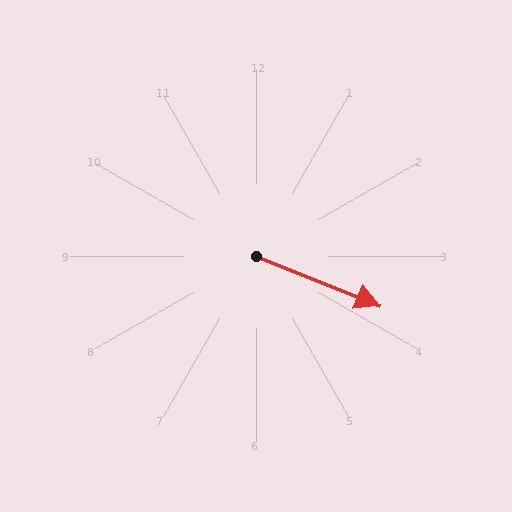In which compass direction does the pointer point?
East.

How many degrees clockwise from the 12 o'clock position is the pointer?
Approximately 112 degrees.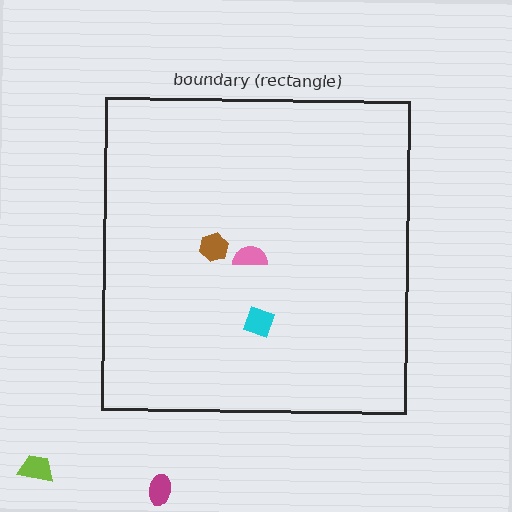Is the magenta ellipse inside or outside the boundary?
Outside.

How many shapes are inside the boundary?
3 inside, 2 outside.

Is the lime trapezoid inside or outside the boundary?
Outside.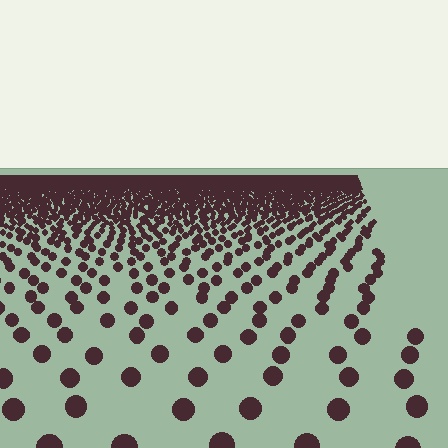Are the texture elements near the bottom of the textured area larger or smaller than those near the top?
Larger. Near the bottom, elements are closer to the viewer and appear at a bigger on-screen size.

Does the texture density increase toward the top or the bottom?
Density increases toward the top.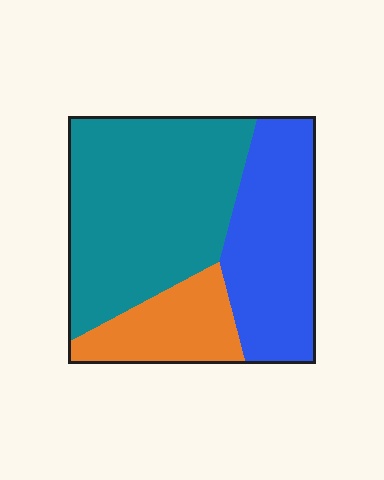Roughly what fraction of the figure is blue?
Blue takes up between a quarter and a half of the figure.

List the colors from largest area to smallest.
From largest to smallest: teal, blue, orange.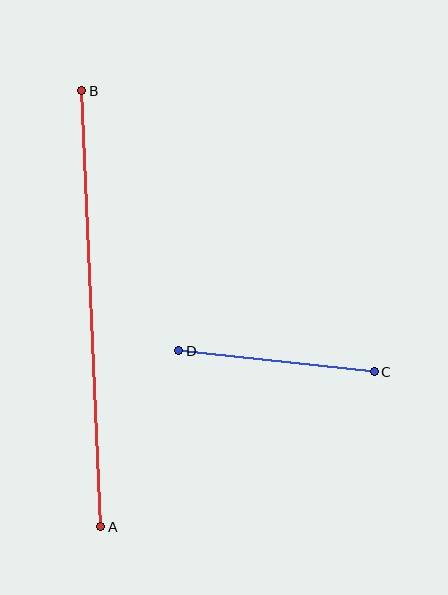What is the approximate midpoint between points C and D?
The midpoint is at approximately (276, 361) pixels.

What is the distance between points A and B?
The distance is approximately 436 pixels.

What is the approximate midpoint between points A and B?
The midpoint is at approximately (91, 309) pixels.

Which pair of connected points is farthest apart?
Points A and B are farthest apart.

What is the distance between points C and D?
The distance is approximately 196 pixels.